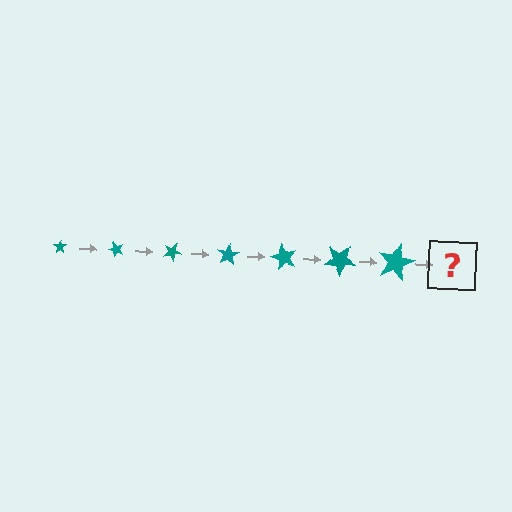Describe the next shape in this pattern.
It should be a star, larger than the previous one and rotated 350 degrees from the start.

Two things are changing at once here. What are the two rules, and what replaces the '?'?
The two rules are that the star grows larger each step and it rotates 50 degrees each step. The '?' should be a star, larger than the previous one and rotated 350 degrees from the start.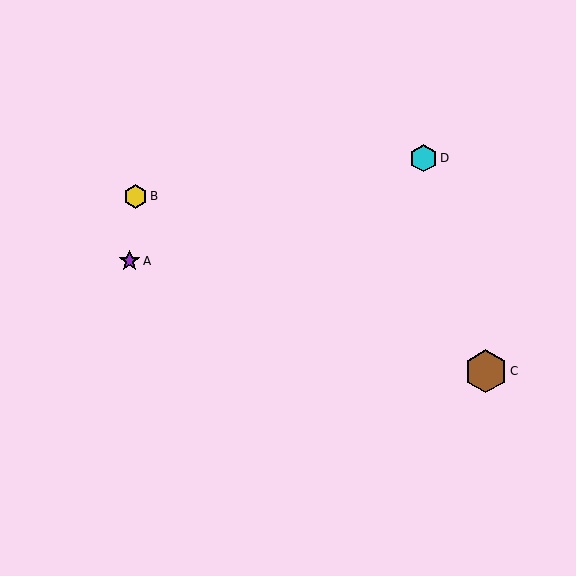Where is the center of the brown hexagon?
The center of the brown hexagon is at (486, 371).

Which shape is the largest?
The brown hexagon (labeled C) is the largest.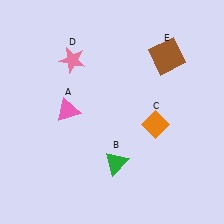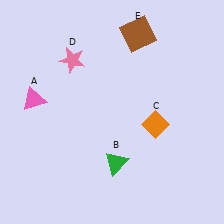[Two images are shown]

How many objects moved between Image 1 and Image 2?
2 objects moved between the two images.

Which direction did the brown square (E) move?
The brown square (E) moved left.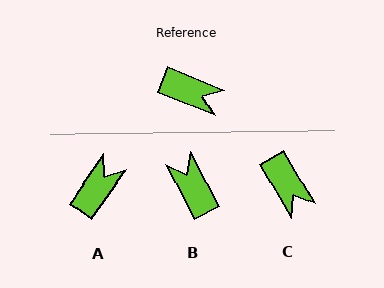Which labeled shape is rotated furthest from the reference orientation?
B, about 139 degrees away.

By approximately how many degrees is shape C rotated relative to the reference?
Approximately 38 degrees clockwise.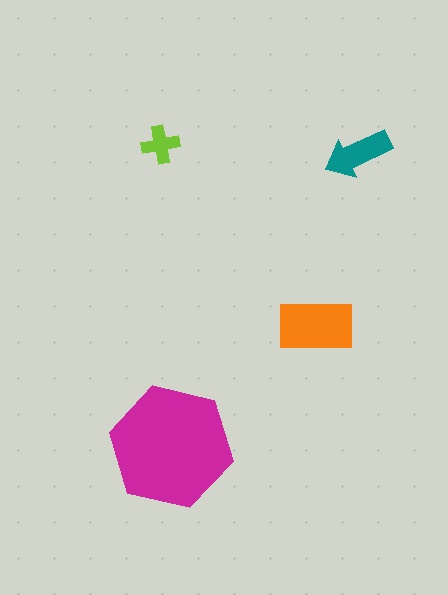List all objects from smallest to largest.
The lime cross, the teal arrow, the orange rectangle, the magenta hexagon.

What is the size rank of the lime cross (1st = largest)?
4th.